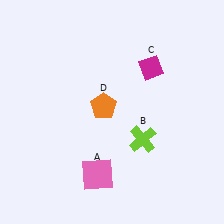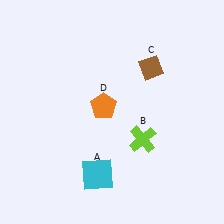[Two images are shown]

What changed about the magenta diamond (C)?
In Image 1, C is magenta. In Image 2, it changed to brown.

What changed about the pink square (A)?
In Image 1, A is pink. In Image 2, it changed to cyan.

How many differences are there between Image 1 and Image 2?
There are 2 differences between the two images.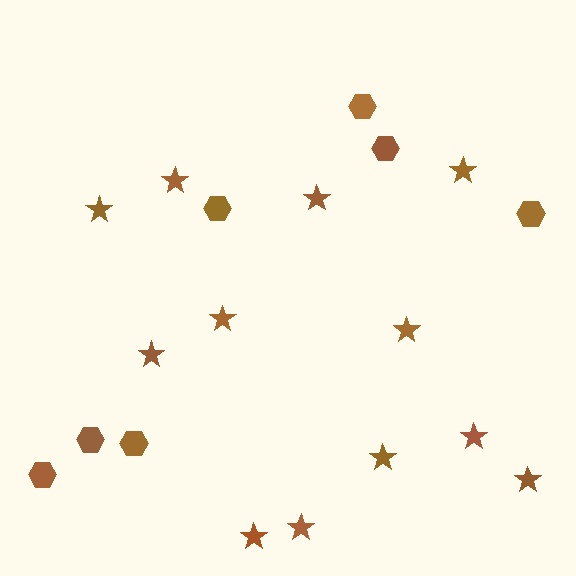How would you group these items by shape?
There are 2 groups: one group of stars (12) and one group of hexagons (7).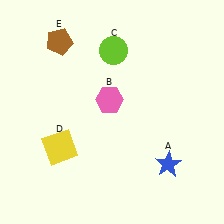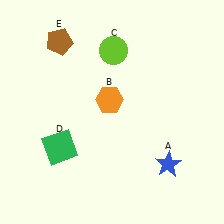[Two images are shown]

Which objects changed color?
B changed from pink to orange. D changed from yellow to green.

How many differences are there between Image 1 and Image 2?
There are 2 differences between the two images.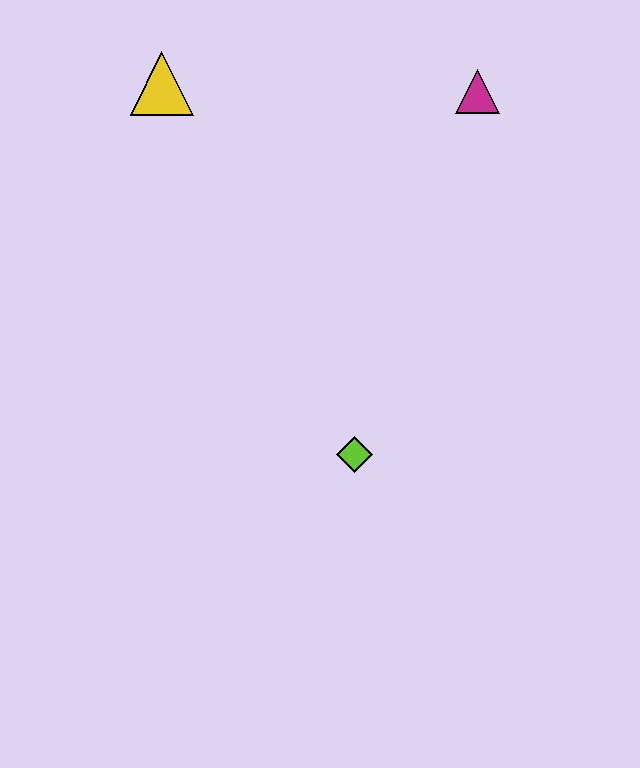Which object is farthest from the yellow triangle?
The lime diamond is farthest from the yellow triangle.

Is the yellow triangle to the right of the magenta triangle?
No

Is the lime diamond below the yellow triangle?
Yes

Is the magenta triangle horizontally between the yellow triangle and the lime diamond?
No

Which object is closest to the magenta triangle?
The yellow triangle is closest to the magenta triangle.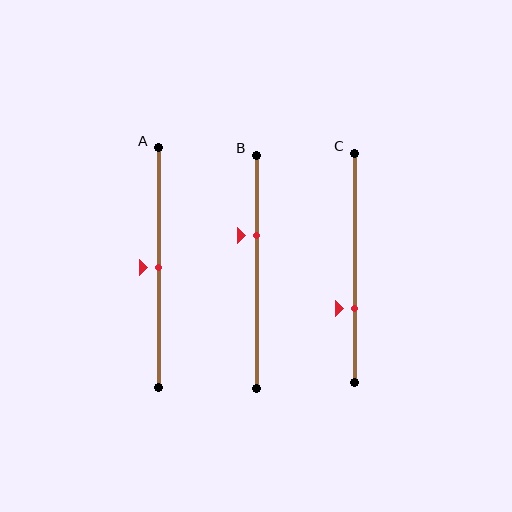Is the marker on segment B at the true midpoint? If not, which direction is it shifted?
No, the marker on segment B is shifted upward by about 15% of the segment length.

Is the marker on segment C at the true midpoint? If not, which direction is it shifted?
No, the marker on segment C is shifted downward by about 18% of the segment length.